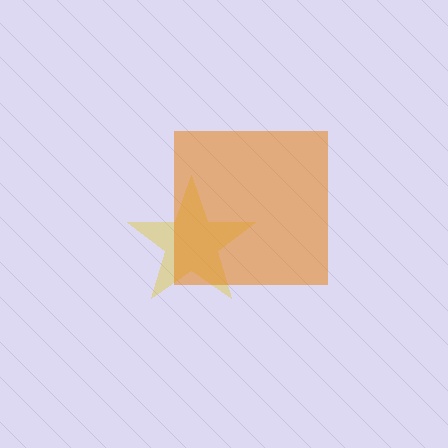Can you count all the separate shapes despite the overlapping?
Yes, there are 2 separate shapes.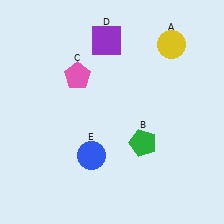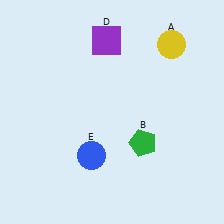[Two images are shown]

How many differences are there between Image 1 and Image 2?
There is 1 difference between the two images.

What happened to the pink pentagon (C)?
The pink pentagon (C) was removed in Image 2. It was in the top-left area of Image 1.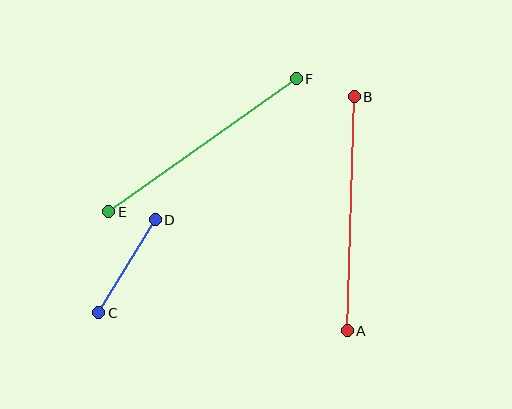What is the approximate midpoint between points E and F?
The midpoint is at approximately (202, 145) pixels.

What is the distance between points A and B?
The distance is approximately 234 pixels.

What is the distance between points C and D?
The distance is approximately 109 pixels.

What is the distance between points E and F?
The distance is approximately 230 pixels.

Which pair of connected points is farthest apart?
Points A and B are farthest apart.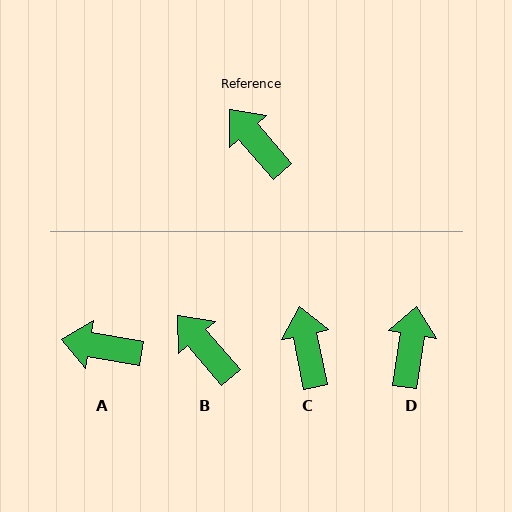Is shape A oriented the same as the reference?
No, it is off by about 39 degrees.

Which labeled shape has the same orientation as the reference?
B.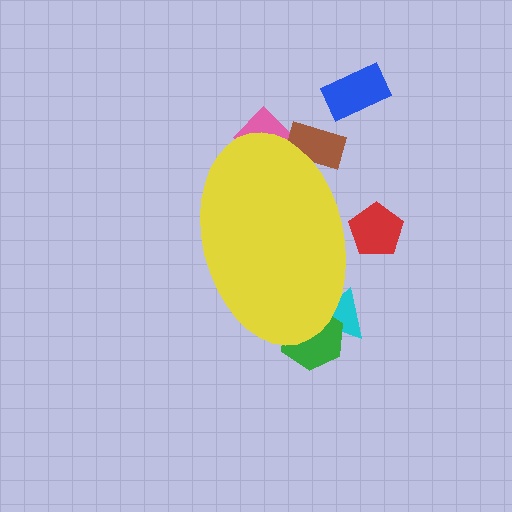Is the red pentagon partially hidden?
Yes, the red pentagon is partially hidden behind the yellow ellipse.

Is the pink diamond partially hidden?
Yes, the pink diamond is partially hidden behind the yellow ellipse.